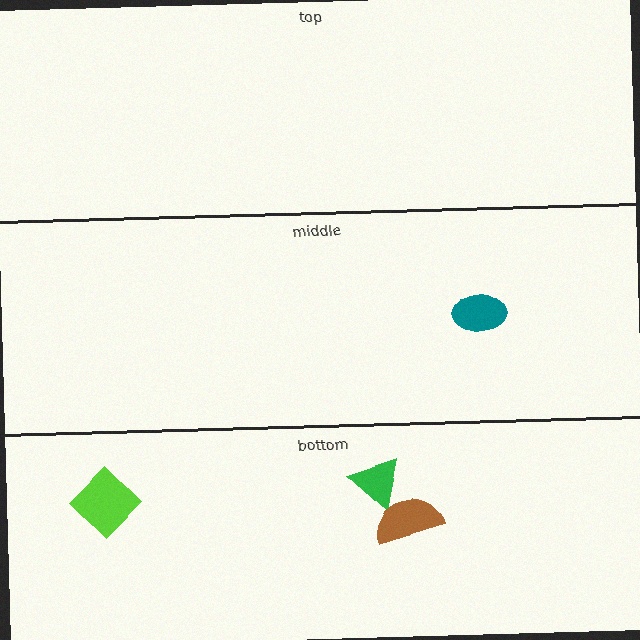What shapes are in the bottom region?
The green triangle, the brown semicircle, the lime diamond.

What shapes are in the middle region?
The teal ellipse.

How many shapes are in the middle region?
1.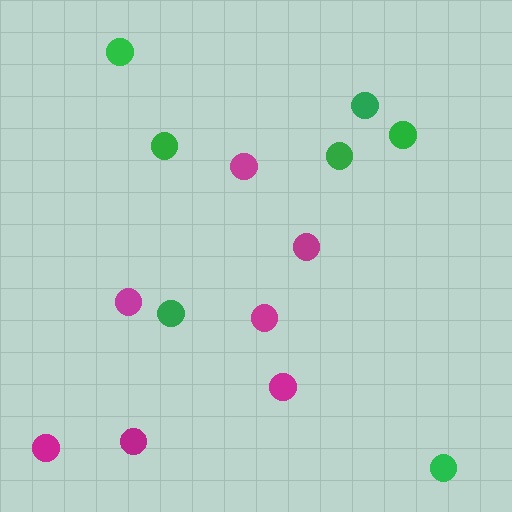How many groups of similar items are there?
There are 2 groups: one group of green circles (7) and one group of magenta circles (7).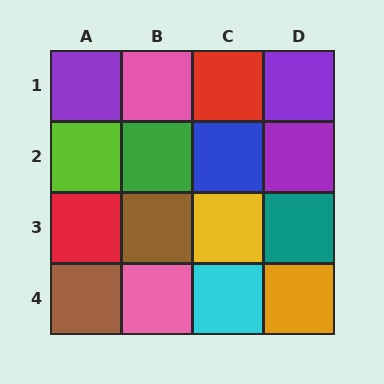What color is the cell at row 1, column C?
Red.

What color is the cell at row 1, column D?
Purple.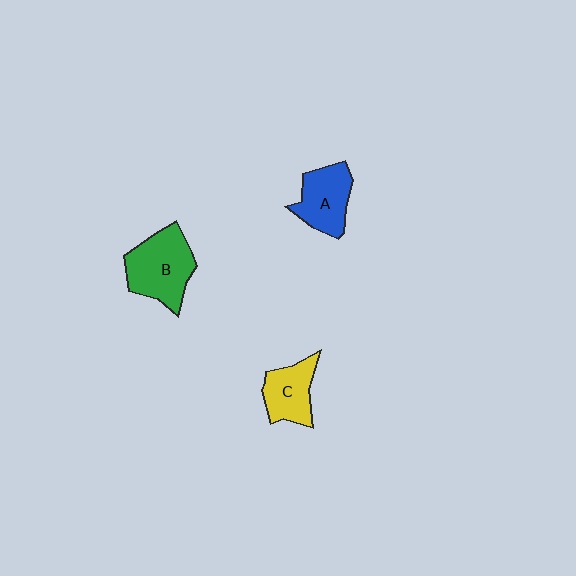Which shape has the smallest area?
Shape C (yellow).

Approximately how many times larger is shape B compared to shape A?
Approximately 1.3 times.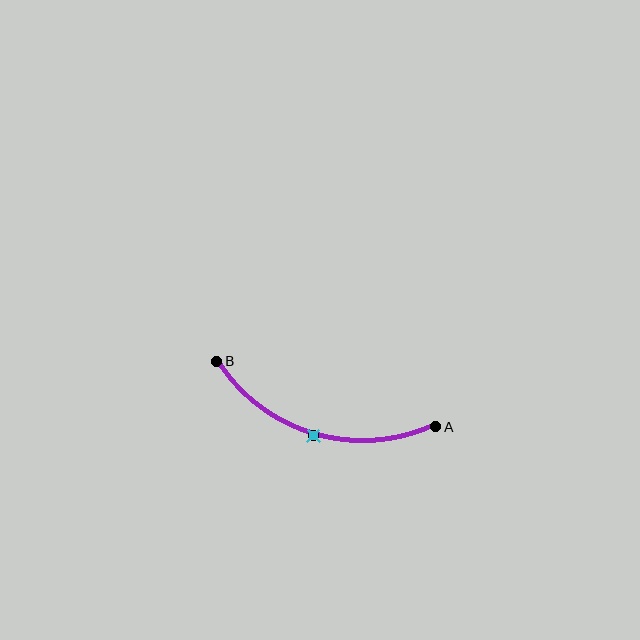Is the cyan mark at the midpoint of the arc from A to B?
Yes. The cyan mark lies on the arc at equal arc-length from both A and B — it is the arc midpoint.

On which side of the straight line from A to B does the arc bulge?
The arc bulges below the straight line connecting A and B.